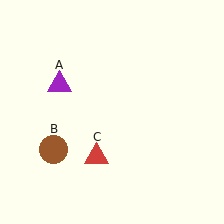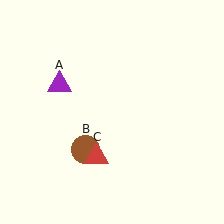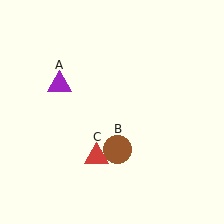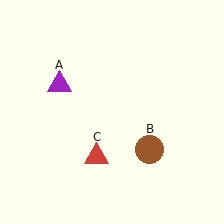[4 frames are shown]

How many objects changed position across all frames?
1 object changed position: brown circle (object B).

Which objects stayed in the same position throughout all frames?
Purple triangle (object A) and red triangle (object C) remained stationary.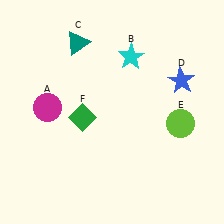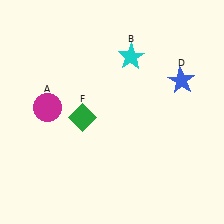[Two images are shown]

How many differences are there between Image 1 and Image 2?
There are 2 differences between the two images.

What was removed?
The teal triangle (C), the lime circle (E) were removed in Image 2.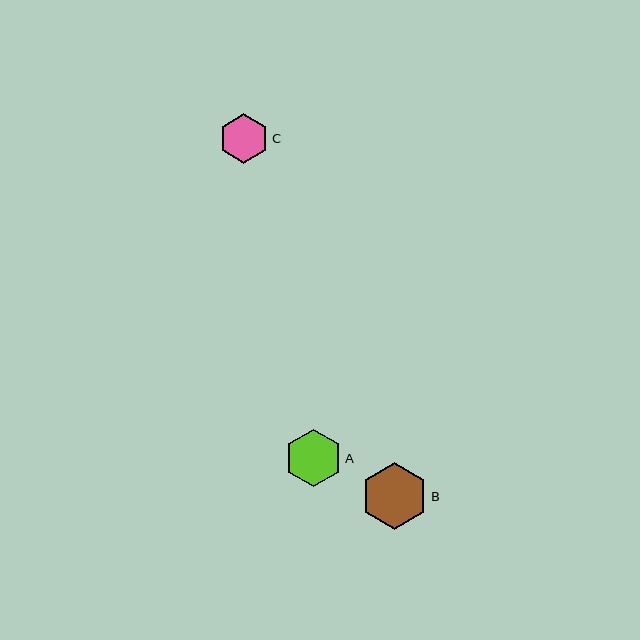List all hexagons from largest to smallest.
From largest to smallest: B, A, C.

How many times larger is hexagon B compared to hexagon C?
Hexagon B is approximately 1.4 times the size of hexagon C.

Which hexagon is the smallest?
Hexagon C is the smallest with a size of approximately 49 pixels.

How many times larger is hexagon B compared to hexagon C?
Hexagon B is approximately 1.4 times the size of hexagon C.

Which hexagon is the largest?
Hexagon B is the largest with a size of approximately 67 pixels.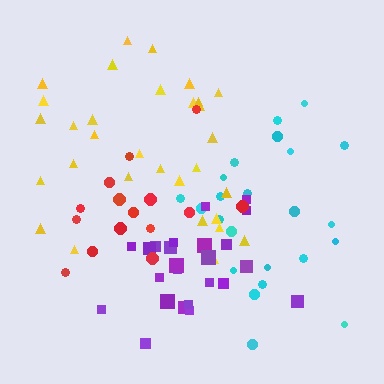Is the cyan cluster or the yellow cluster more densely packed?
Yellow.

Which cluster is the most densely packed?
Purple.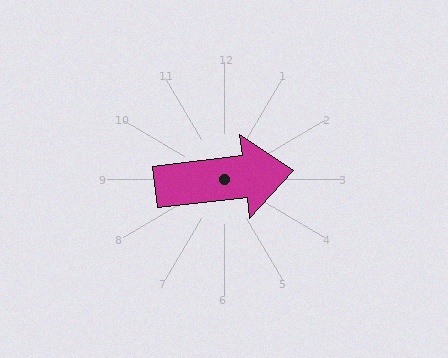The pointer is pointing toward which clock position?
Roughly 3 o'clock.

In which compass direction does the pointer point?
East.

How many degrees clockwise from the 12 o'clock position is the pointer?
Approximately 83 degrees.